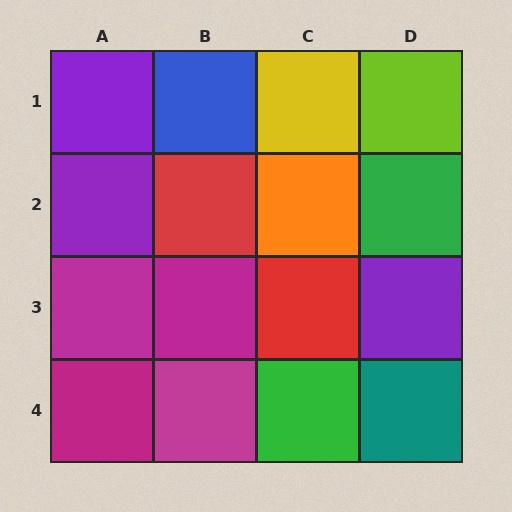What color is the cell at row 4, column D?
Teal.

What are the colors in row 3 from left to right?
Magenta, magenta, red, purple.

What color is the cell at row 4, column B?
Magenta.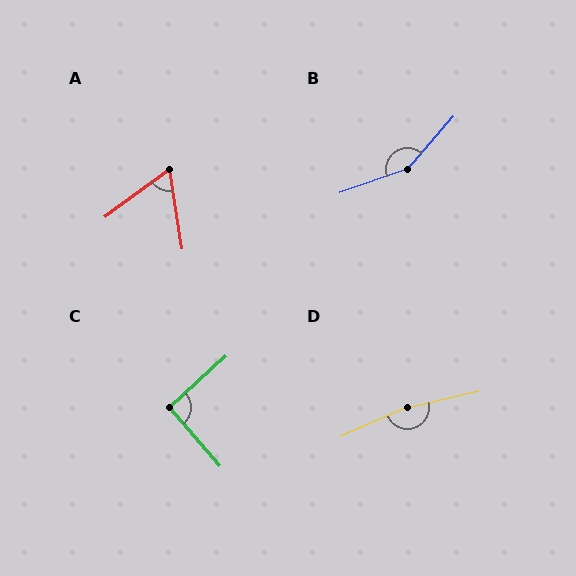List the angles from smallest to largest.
A (63°), C (92°), B (151°), D (170°).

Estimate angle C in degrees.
Approximately 92 degrees.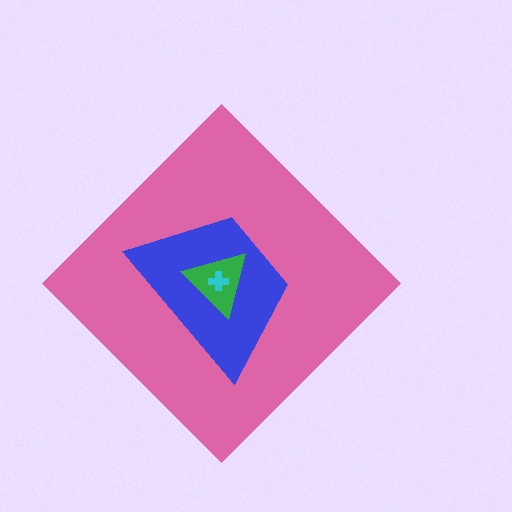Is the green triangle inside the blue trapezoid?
Yes.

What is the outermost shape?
The pink diamond.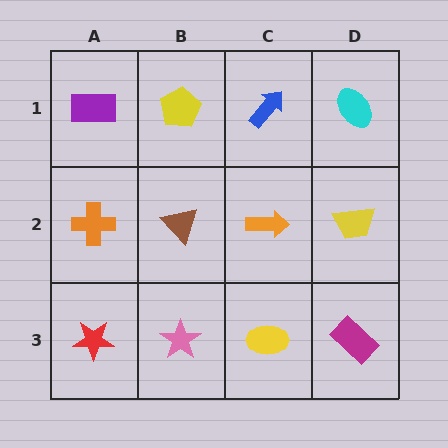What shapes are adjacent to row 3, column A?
An orange cross (row 2, column A), a pink star (row 3, column B).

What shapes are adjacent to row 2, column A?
A purple rectangle (row 1, column A), a red star (row 3, column A), a brown triangle (row 2, column B).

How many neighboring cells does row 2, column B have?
4.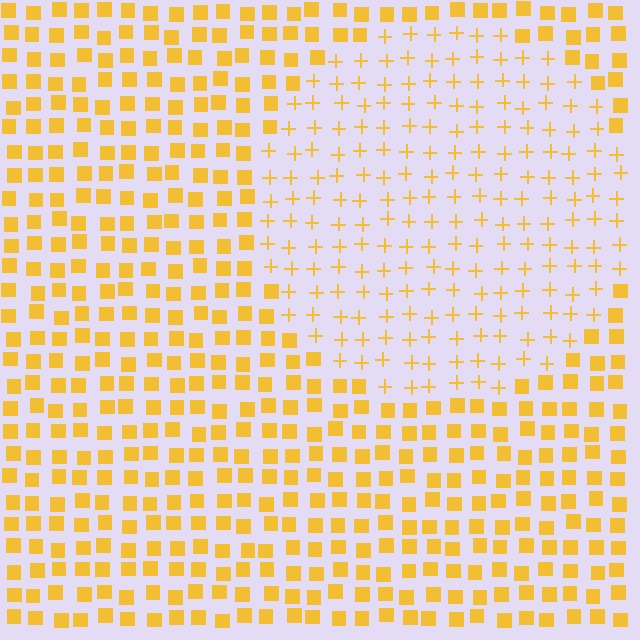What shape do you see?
I see a circle.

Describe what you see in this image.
The image is filled with small yellow elements arranged in a uniform grid. A circle-shaped region contains plus signs, while the surrounding area contains squares. The boundary is defined purely by the change in element shape.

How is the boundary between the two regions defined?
The boundary is defined by a change in element shape: plus signs inside vs. squares outside. All elements share the same color and spacing.